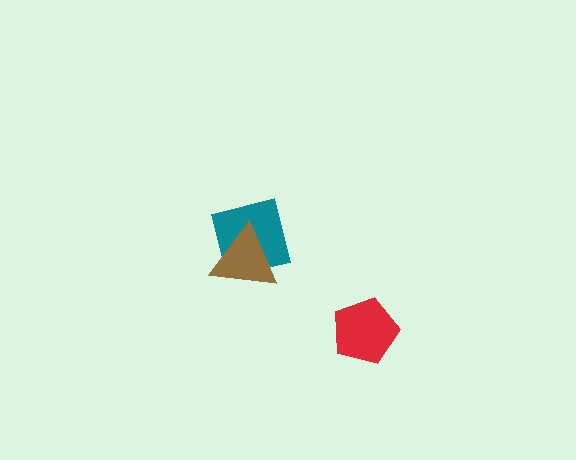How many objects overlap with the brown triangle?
1 object overlaps with the brown triangle.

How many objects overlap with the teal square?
1 object overlaps with the teal square.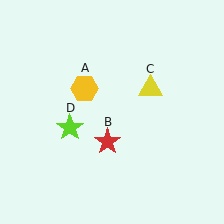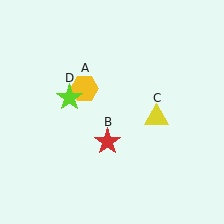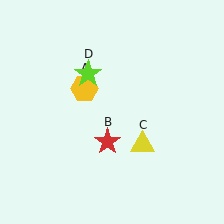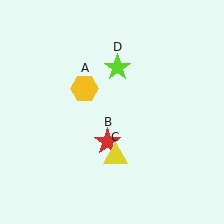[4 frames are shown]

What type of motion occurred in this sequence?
The yellow triangle (object C), lime star (object D) rotated clockwise around the center of the scene.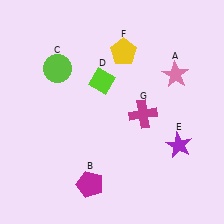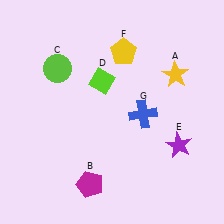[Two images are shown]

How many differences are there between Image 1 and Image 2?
There are 2 differences between the two images.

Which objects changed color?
A changed from pink to yellow. G changed from magenta to blue.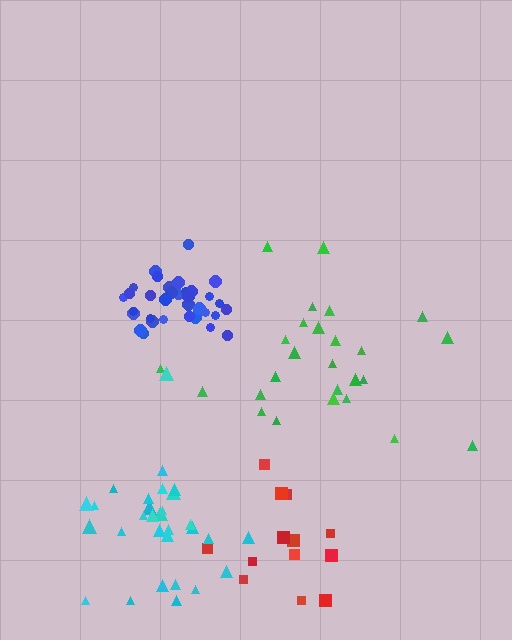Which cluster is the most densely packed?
Blue.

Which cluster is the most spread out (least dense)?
Red.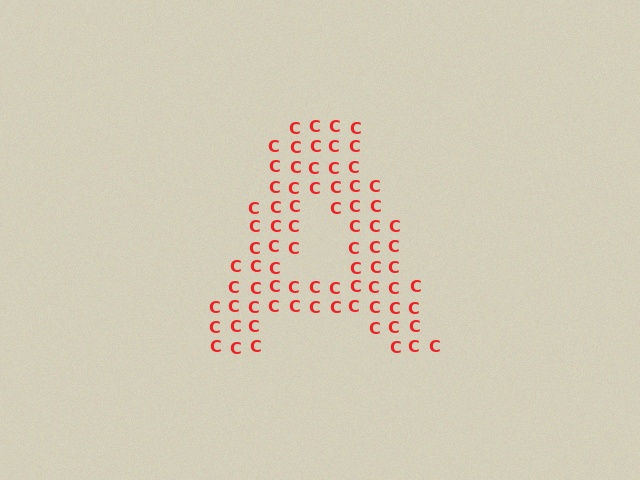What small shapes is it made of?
It is made of small letter C's.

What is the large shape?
The large shape is the letter A.